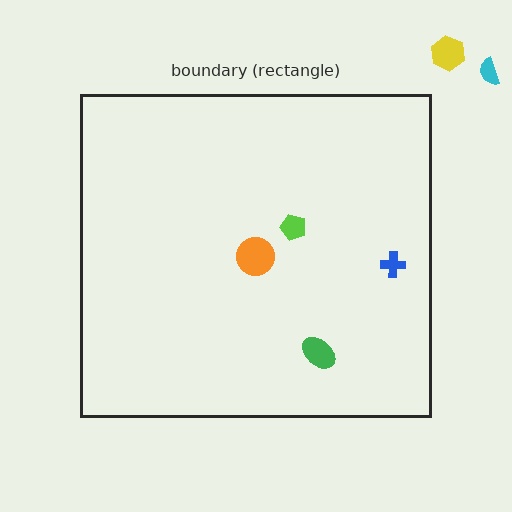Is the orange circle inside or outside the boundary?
Inside.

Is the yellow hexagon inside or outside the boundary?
Outside.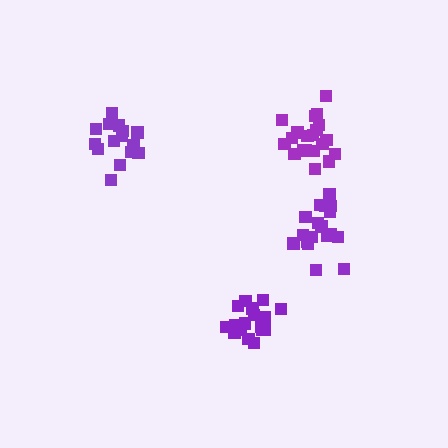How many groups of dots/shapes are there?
There are 4 groups.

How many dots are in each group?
Group 1: 20 dots, Group 2: 15 dots, Group 3: 18 dots, Group 4: 19 dots (72 total).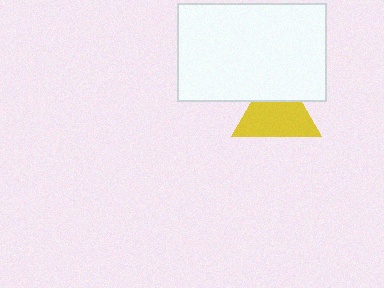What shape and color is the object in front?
The object in front is a white rectangle.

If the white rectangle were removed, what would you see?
You would see the complete yellow triangle.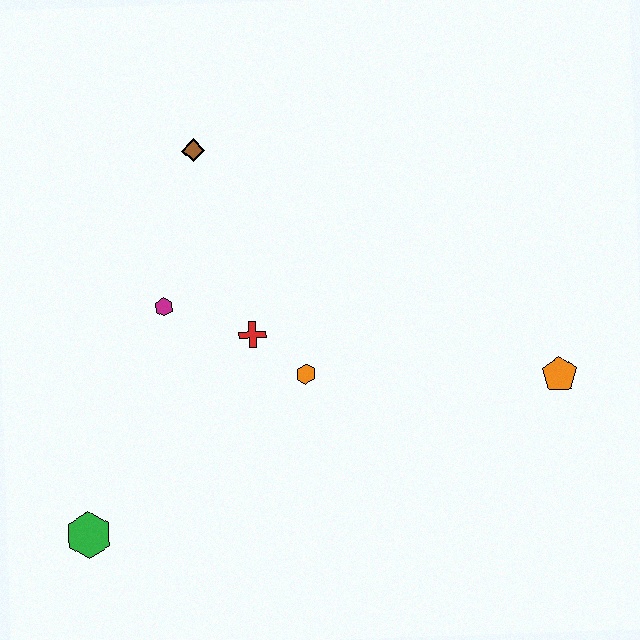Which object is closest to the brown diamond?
The magenta hexagon is closest to the brown diamond.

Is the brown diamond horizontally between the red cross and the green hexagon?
Yes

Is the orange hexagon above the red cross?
No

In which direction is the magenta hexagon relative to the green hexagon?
The magenta hexagon is above the green hexagon.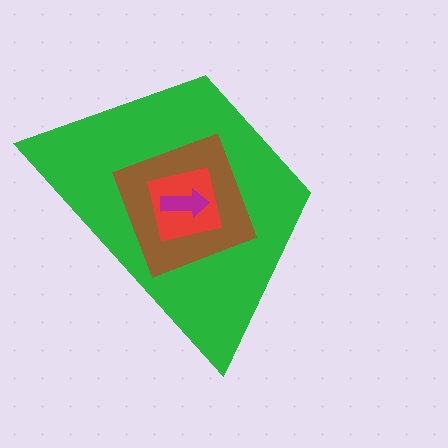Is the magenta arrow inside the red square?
Yes.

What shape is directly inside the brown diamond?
The red square.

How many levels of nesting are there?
4.